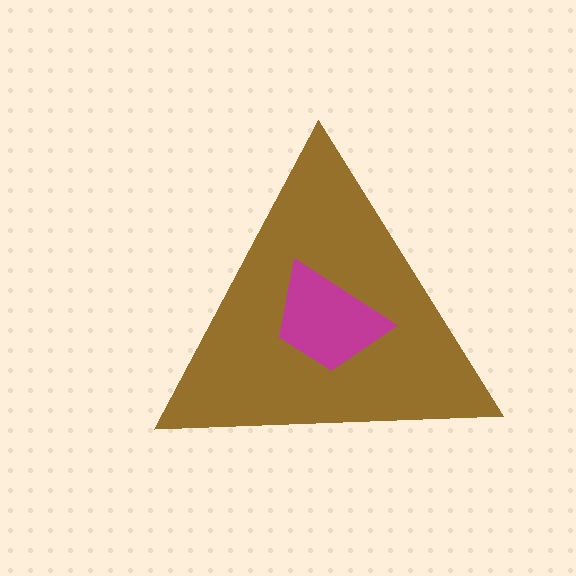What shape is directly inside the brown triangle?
The magenta trapezoid.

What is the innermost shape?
The magenta trapezoid.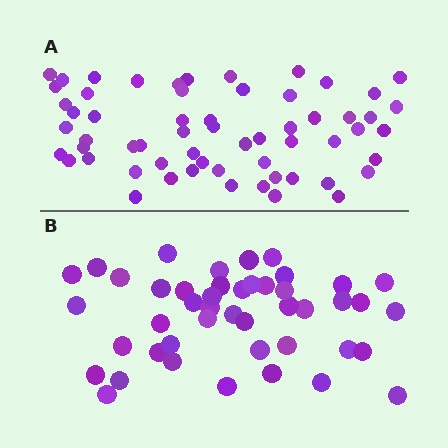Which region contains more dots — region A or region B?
Region A (the top region) has more dots.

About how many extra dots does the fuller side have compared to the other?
Region A has approximately 15 more dots than region B.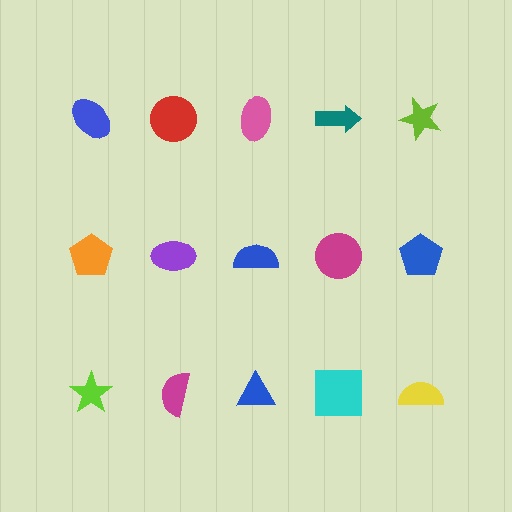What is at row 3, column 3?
A blue triangle.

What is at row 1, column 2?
A red circle.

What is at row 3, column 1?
A lime star.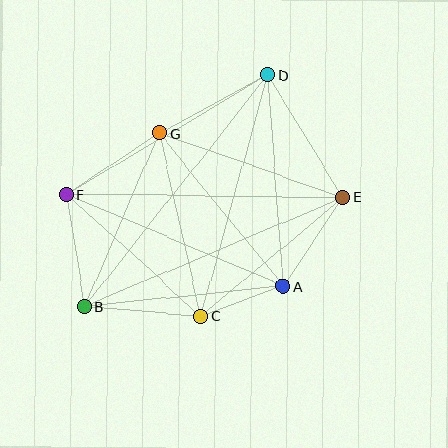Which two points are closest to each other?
Points A and C are closest to each other.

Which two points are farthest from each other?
Points B and D are farthest from each other.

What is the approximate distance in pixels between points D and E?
The distance between D and E is approximately 144 pixels.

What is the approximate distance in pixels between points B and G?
The distance between B and G is approximately 189 pixels.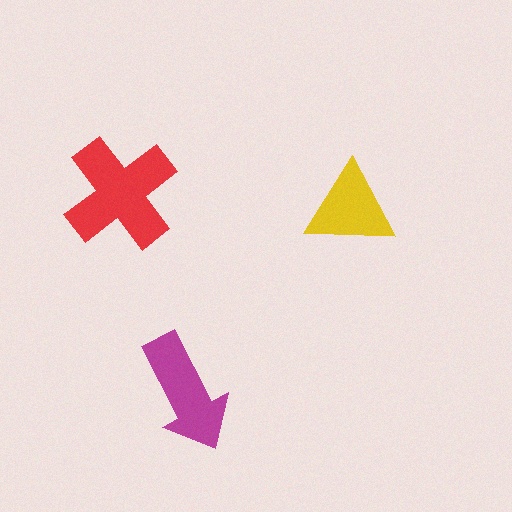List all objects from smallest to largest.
The yellow triangle, the magenta arrow, the red cross.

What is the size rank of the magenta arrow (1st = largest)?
2nd.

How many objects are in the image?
There are 3 objects in the image.